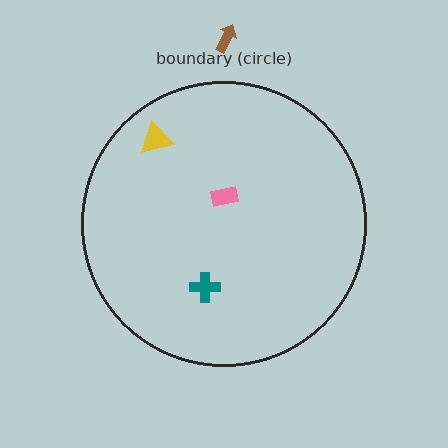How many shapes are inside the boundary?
3 inside, 1 outside.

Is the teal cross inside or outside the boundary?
Inside.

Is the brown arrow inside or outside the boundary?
Outside.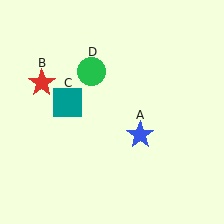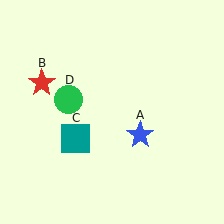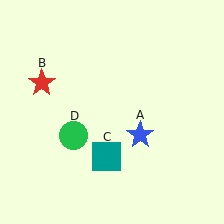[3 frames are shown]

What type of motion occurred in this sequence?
The teal square (object C), green circle (object D) rotated counterclockwise around the center of the scene.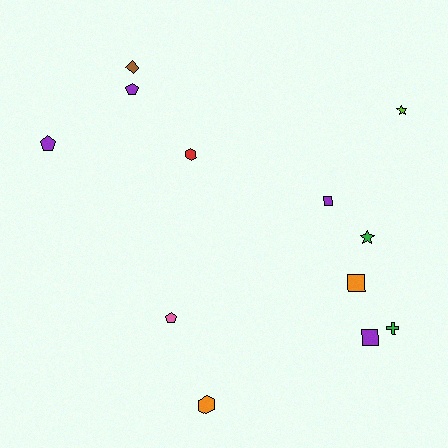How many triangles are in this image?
There are no triangles.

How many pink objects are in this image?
There is 1 pink object.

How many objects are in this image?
There are 12 objects.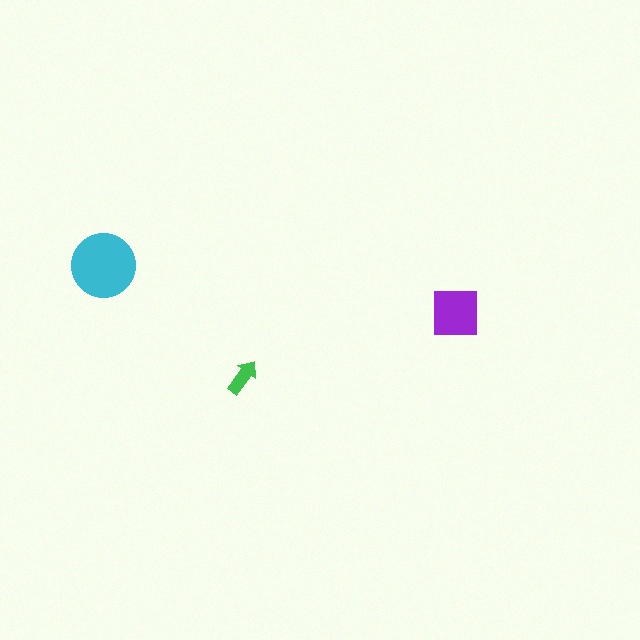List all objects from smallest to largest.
The green arrow, the purple square, the cyan circle.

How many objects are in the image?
There are 3 objects in the image.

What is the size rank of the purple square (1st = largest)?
2nd.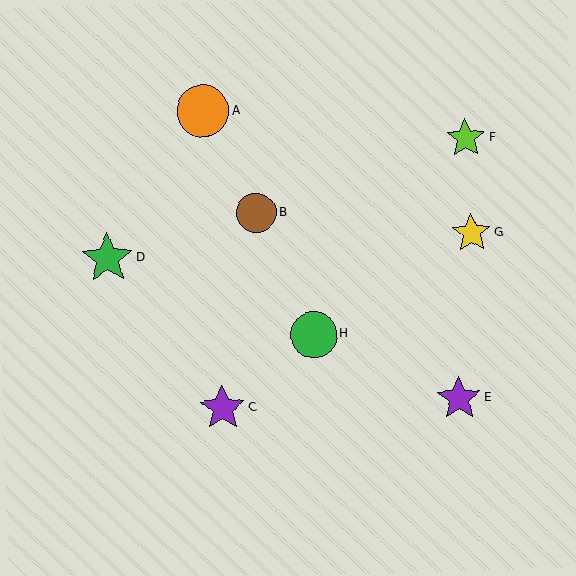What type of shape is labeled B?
Shape B is a brown circle.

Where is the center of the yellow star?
The center of the yellow star is at (471, 233).